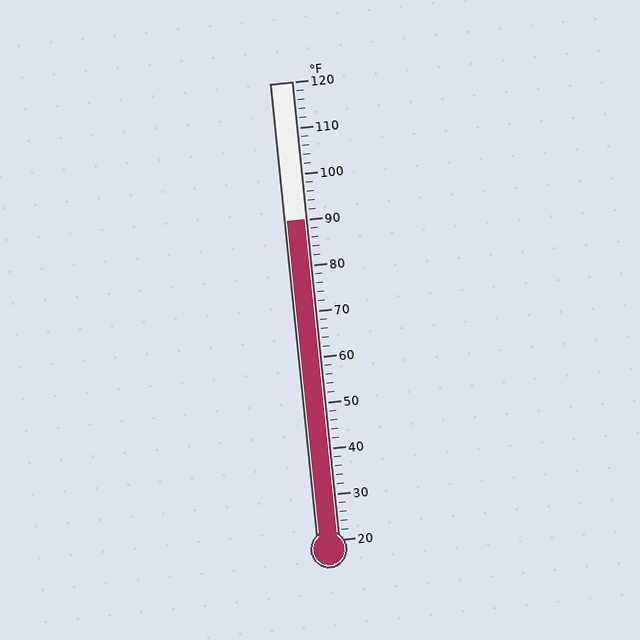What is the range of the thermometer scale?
The thermometer scale ranges from 20°F to 120°F.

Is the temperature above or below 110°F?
The temperature is below 110°F.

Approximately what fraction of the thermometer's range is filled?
The thermometer is filled to approximately 70% of its range.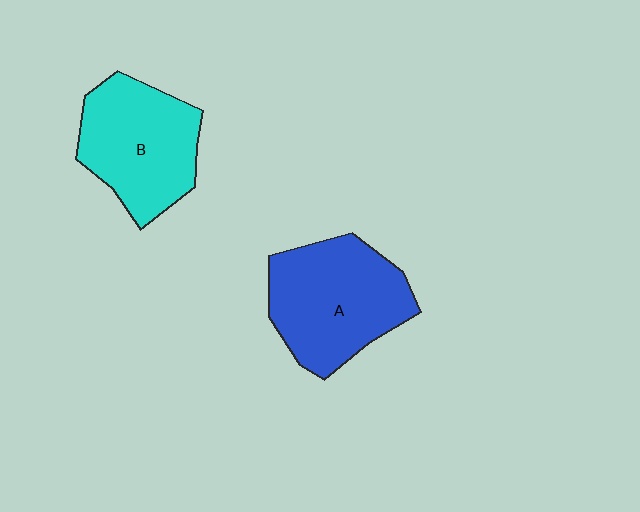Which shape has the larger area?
Shape A (blue).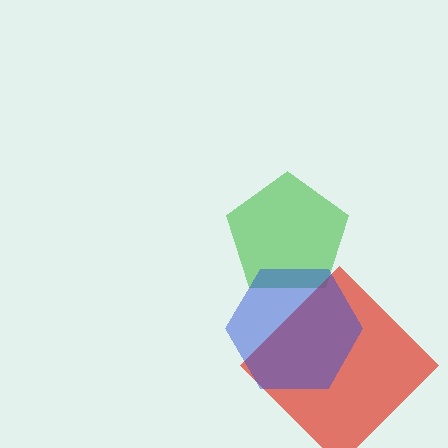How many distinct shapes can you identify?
There are 3 distinct shapes: a green pentagon, a red diamond, a blue hexagon.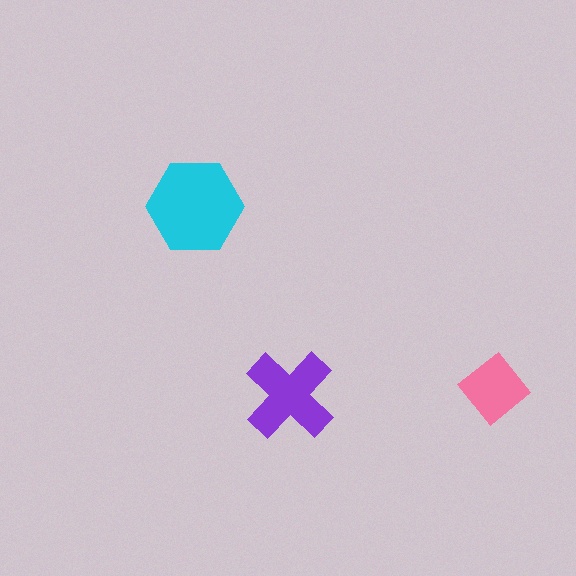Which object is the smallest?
The pink diamond.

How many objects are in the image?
There are 3 objects in the image.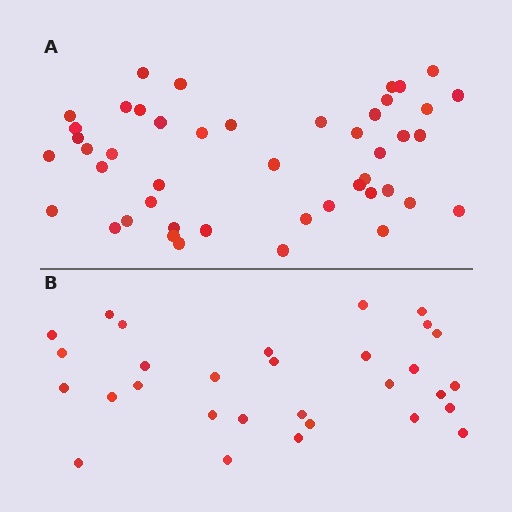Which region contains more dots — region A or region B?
Region A (the top region) has more dots.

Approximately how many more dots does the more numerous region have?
Region A has approximately 15 more dots than region B.